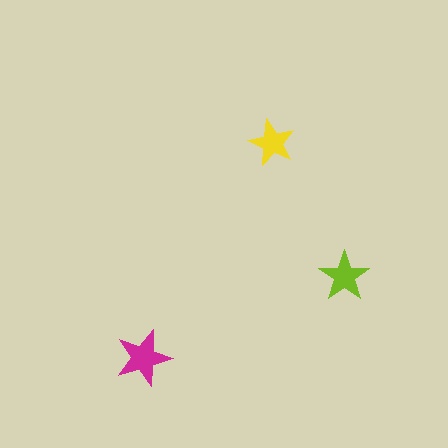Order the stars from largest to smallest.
the magenta one, the lime one, the yellow one.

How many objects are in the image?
There are 3 objects in the image.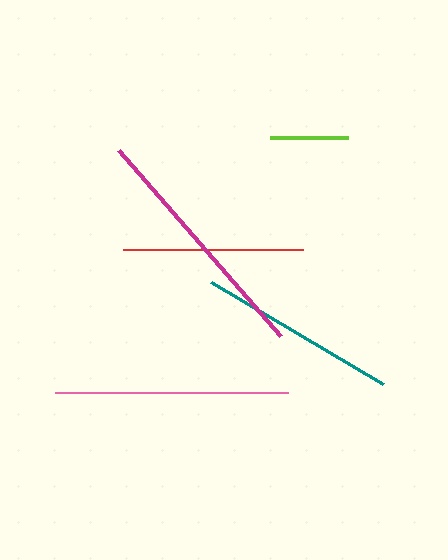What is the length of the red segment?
The red segment is approximately 180 pixels long.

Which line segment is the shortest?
The lime line is the shortest at approximately 78 pixels.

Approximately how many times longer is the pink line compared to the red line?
The pink line is approximately 1.3 times the length of the red line.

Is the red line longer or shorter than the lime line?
The red line is longer than the lime line.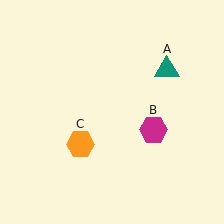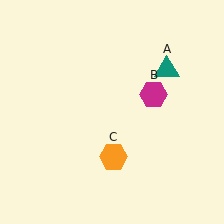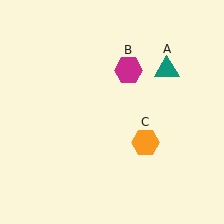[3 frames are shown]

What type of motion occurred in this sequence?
The magenta hexagon (object B), orange hexagon (object C) rotated counterclockwise around the center of the scene.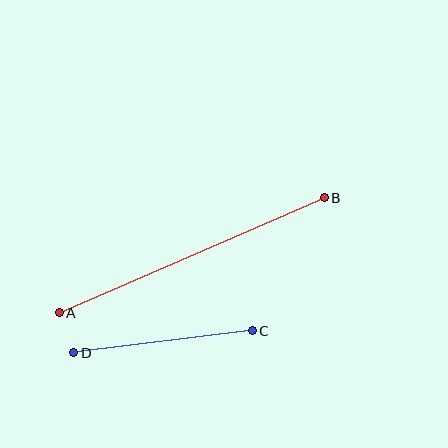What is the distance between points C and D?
The distance is approximately 180 pixels.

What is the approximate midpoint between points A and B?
The midpoint is at approximately (192, 255) pixels.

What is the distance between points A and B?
The distance is approximately 289 pixels.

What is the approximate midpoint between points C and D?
The midpoint is at approximately (163, 342) pixels.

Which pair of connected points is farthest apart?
Points A and B are farthest apart.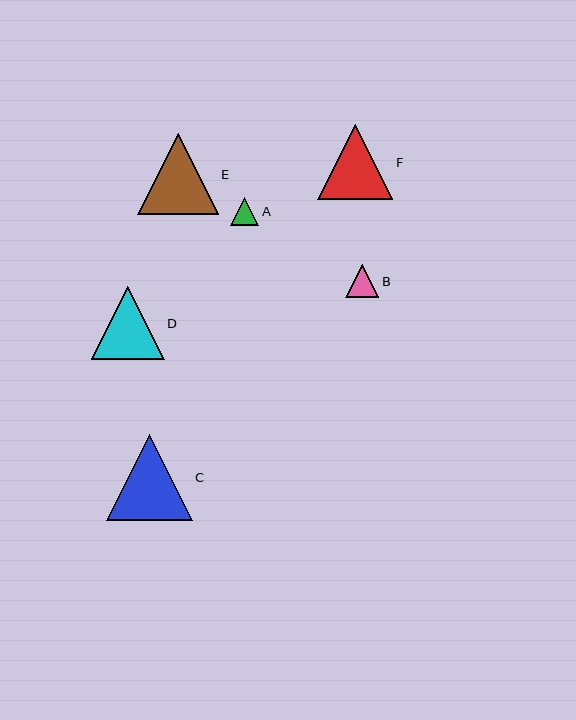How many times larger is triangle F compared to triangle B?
Triangle F is approximately 2.3 times the size of triangle B.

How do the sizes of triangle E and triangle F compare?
Triangle E and triangle F are approximately the same size.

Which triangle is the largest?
Triangle C is the largest with a size of approximately 86 pixels.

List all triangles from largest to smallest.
From largest to smallest: C, E, F, D, B, A.